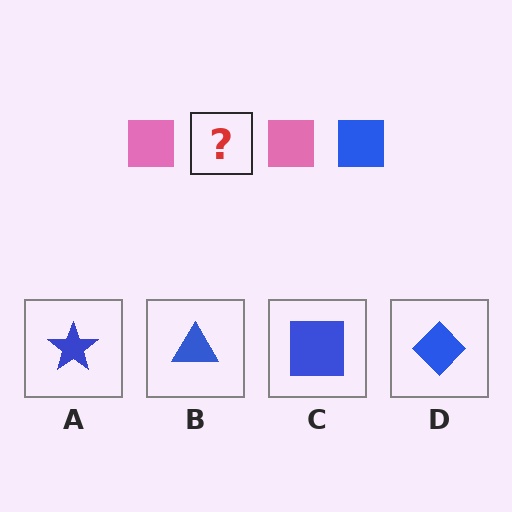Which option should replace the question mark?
Option C.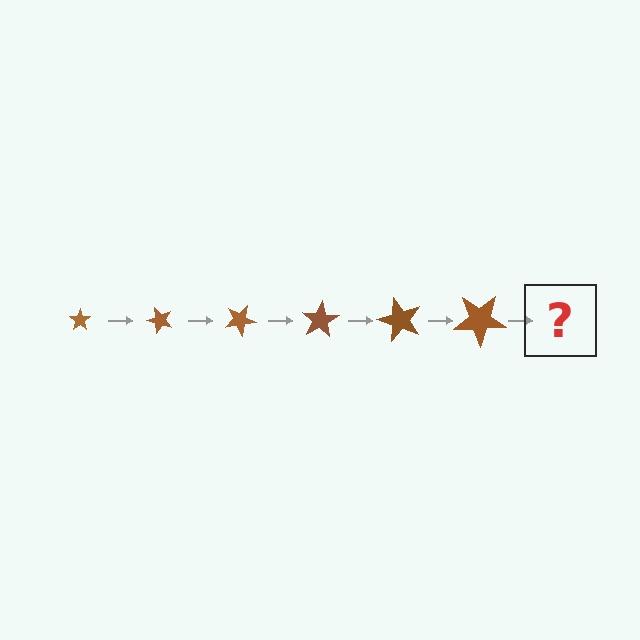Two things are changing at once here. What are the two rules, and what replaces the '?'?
The two rules are that the star grows larger each step and it rotates 50 degrees each step. The '?' should be a star, larger than the previous one and rotated 300 degrees from the start.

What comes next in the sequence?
The next element should be a star, larger than the previous one and rotated 300 degrees from the start.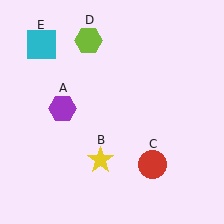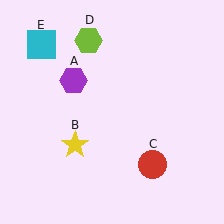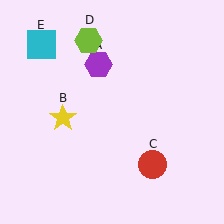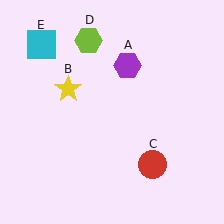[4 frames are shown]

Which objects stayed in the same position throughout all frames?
Red circle (object C) and lime hexagon (object D) and cyan square (object E) remained stationary.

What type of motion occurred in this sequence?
The purple hexagon (object A), yellow star (object B) rotated clockwise around the center of the scene.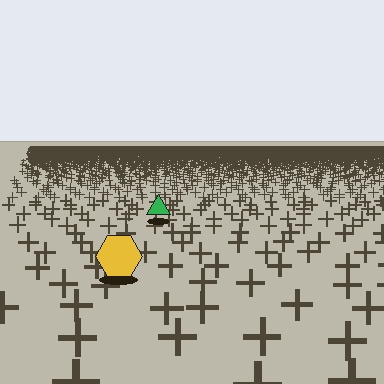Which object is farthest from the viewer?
The green triangle is farthest from the viewer. It appears smaller and the ground texture around it is denser.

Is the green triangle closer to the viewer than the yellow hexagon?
No. The yellow hexagon is closer — you can tell from the texture gradient: the ground texture is coarser near it.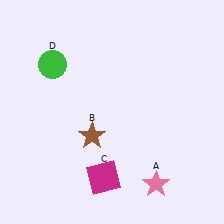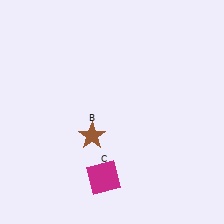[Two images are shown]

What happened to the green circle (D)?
The green circle (D) was removed in Image 2. It was in the top-left area of Image 1.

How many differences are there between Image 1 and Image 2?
There are 2 differences between the two images.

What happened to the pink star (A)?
The pink star (A) was removed in Image 2. It was in the bottom-right area of Image 1.